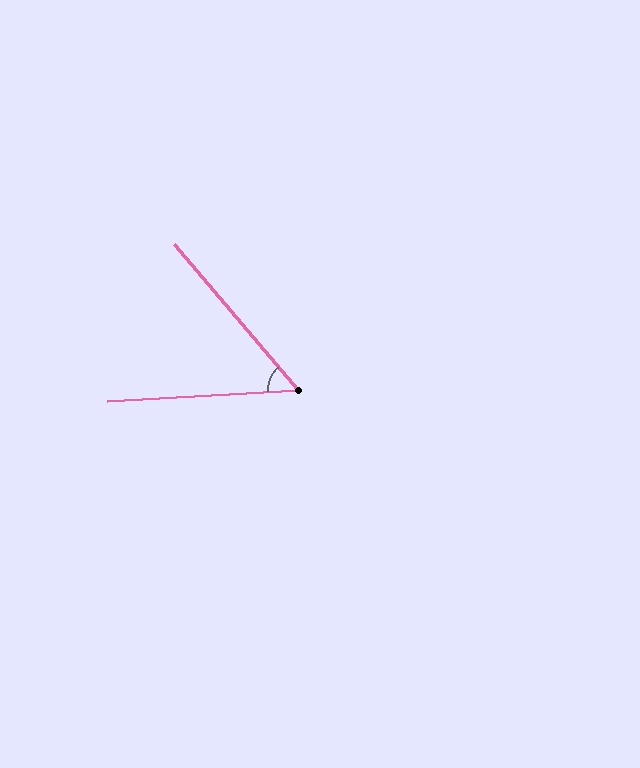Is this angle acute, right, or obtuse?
It is acute.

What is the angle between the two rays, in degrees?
Approximately 53 degrees.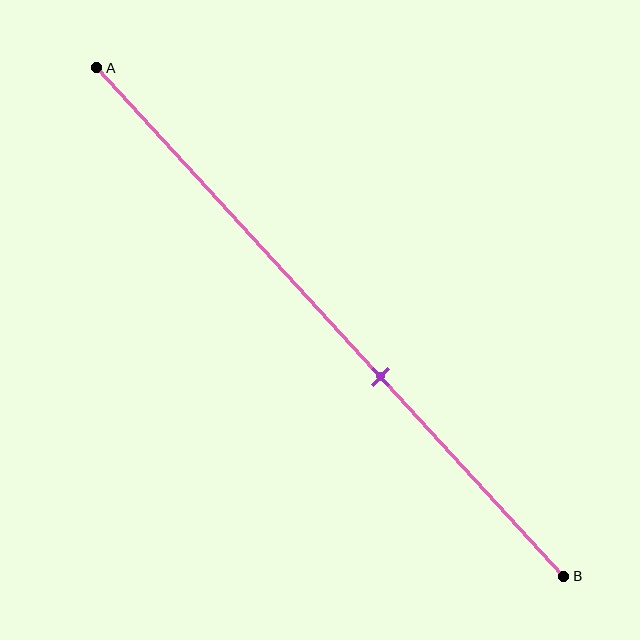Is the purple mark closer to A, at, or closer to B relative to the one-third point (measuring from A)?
The purple mark is closer to point B than the one-third point of segment AB.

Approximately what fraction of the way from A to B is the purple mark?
The purple mark is approximately 60% of the way from A to B.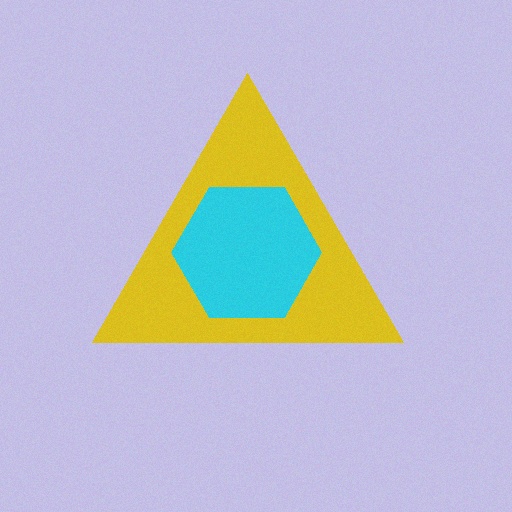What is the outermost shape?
The yellow triangle.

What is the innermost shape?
The cyan hexagon.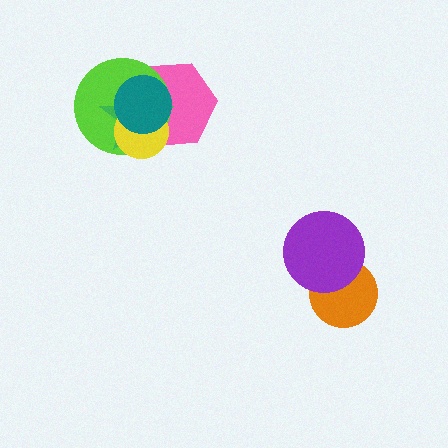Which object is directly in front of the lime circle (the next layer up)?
The green star is directly in front of the lime circle.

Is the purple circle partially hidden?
No, no other shape covers it.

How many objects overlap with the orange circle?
1 object overlaps with the orange circle.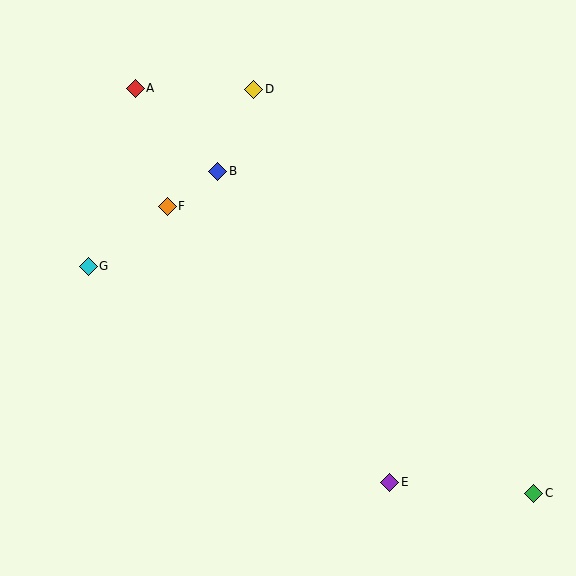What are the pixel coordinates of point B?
Point B is at (218, 171).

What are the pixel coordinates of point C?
Point C is at (534, 493).